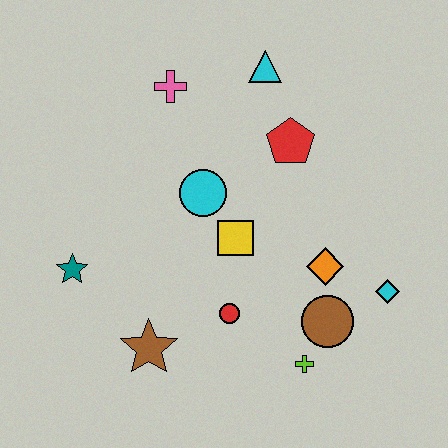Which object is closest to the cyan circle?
The yellow square is closest to the cyan circle.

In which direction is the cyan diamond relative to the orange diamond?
The cyan diamond is to the right of the orange diamond.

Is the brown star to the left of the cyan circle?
Yes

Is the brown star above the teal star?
No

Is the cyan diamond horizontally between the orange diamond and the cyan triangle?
No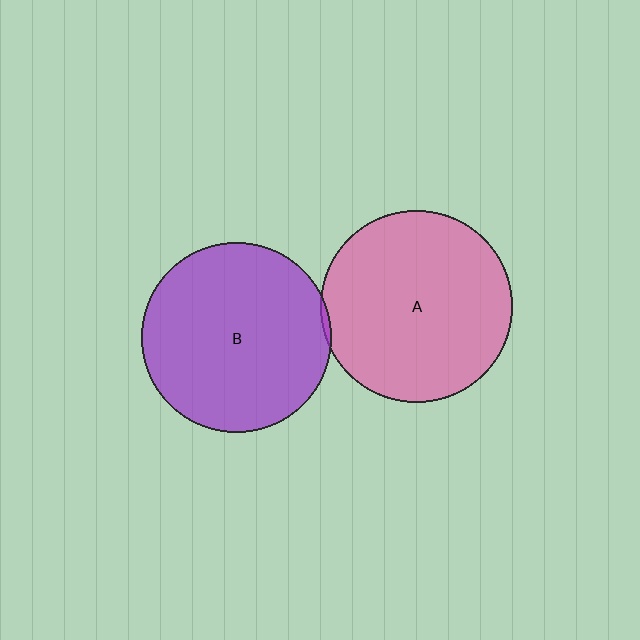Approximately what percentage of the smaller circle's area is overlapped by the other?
Approximately 5%.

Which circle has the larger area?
Circle A (pink).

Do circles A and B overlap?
Yes.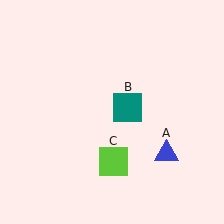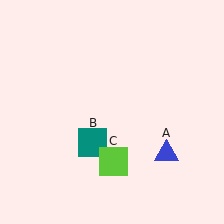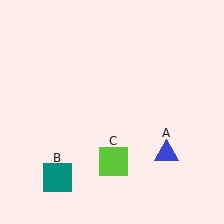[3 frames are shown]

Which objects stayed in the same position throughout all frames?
Blue triangle (object A) and lime square (object C) remained stationary.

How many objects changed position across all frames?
1 object changed position: teal square (object B).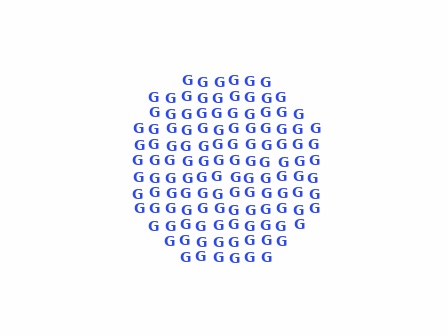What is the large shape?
The large shape is a circle.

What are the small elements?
The small elements are letter G's.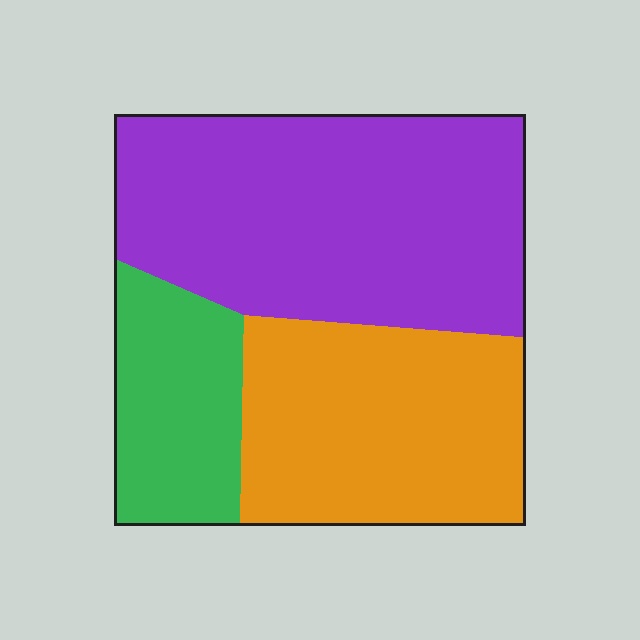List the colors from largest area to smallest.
From largest to smallest: purple, orange, green.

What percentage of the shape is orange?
Orange takes up about one third (1/3) of the shape.